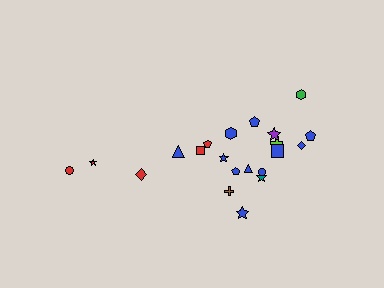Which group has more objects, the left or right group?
The right group.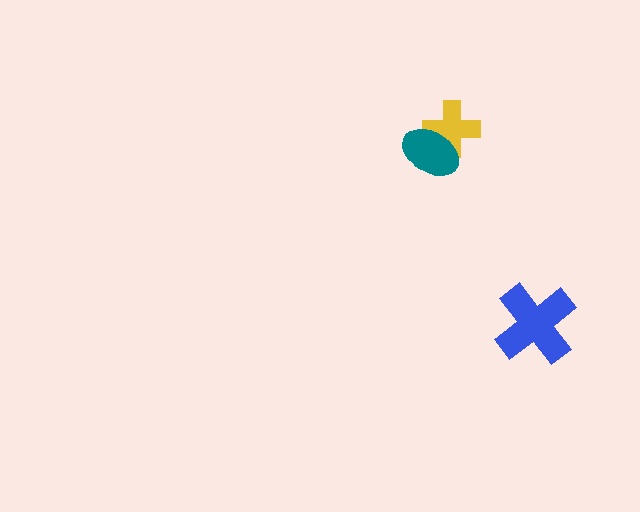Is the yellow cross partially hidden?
Yes, it is partially covered by another shape.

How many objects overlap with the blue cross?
0 objects overlap with the blue cross.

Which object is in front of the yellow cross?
The teal ellipse is in front of the yellow cross.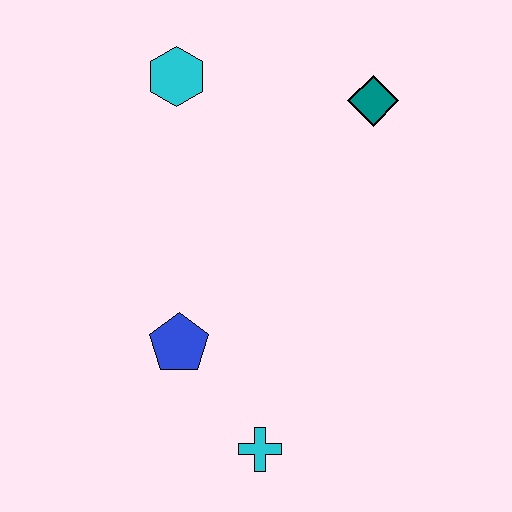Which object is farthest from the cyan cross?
The cyan hexagon is farthest from the cyan cross.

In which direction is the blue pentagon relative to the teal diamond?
The blue pentagon is below the teal diamond.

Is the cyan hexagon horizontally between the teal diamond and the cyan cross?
No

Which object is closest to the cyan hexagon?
The teal diamond is closest to the cyan hexagon.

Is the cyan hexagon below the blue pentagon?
No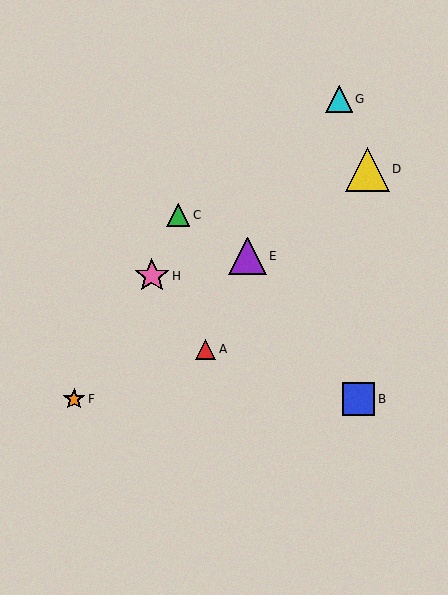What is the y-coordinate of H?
Object H is at y≈276.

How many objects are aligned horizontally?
2 objects (B, F) are aligned horizontally.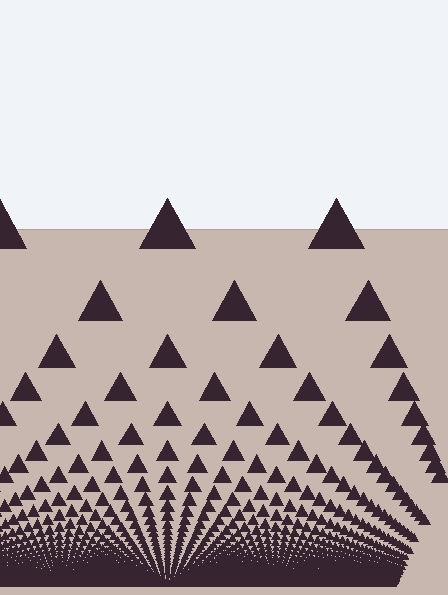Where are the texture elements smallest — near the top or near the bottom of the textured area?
Near the bottom.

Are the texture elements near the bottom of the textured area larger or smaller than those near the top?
Smaller. The gradient is inverted — elements near the bottom are smaller and denser.